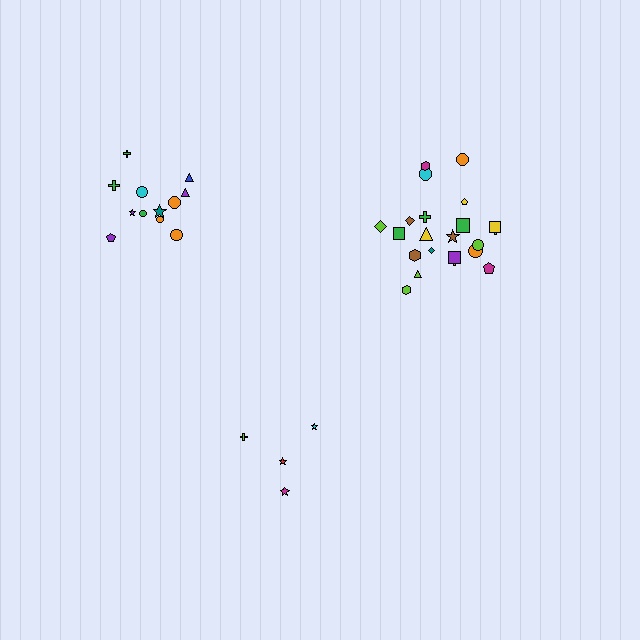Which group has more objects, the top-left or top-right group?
The top-right group.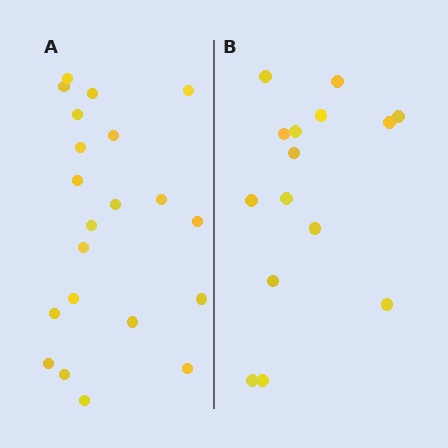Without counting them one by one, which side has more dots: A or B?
Region A (the left region) has more dots.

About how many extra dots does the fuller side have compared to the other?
Region A has about 6 more dots than region B.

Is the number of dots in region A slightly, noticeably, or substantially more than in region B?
Region A has noticeably more, but not dramatically so. The ratio is roughly 1.4 to 1.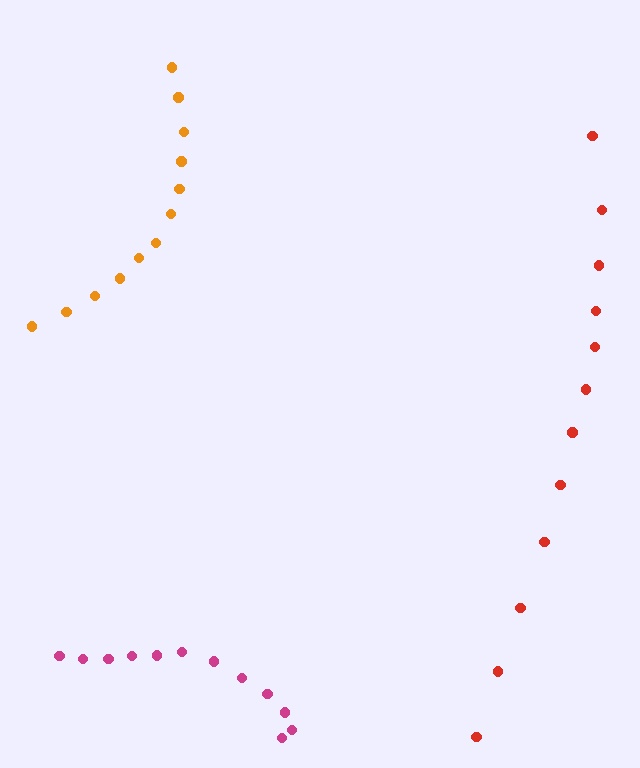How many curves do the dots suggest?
There are 3 distinct paths.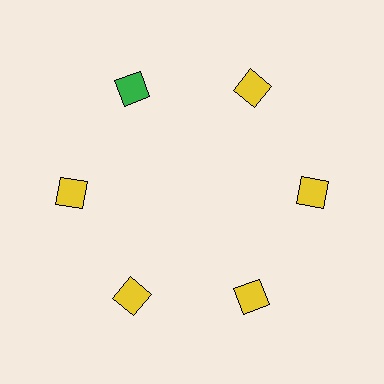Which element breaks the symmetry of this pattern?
The green diamond at roughly the 11 o'clock position breaks the symmetry. All other shapes are yellow diamonds.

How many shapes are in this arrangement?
There are 6 shapes arranged in a ring pattern.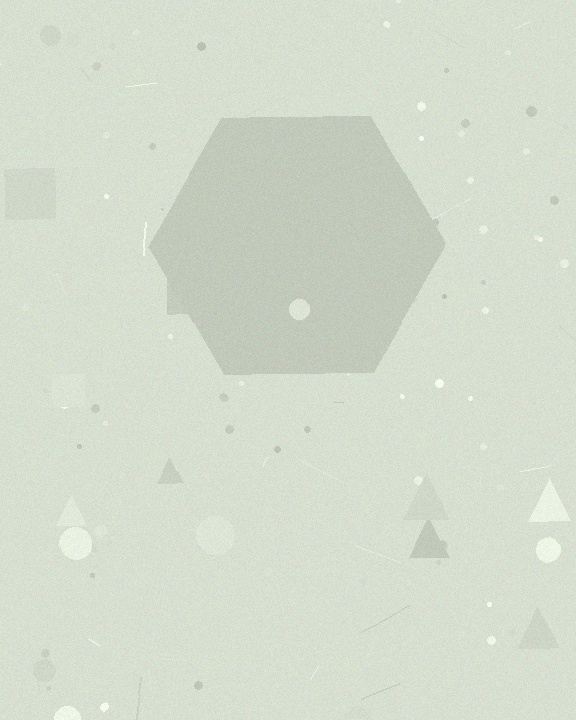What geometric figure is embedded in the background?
A hexagon is embedded in the background.